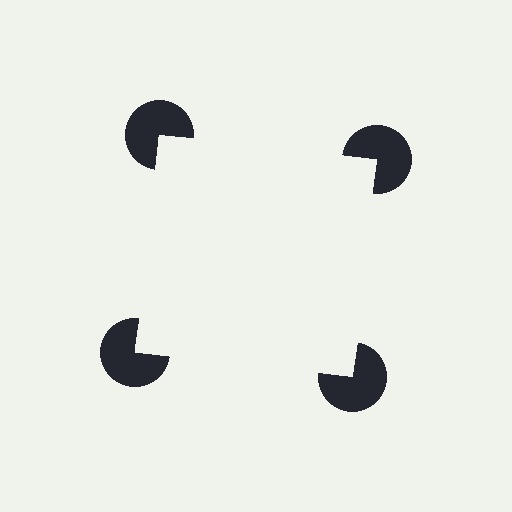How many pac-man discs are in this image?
There are 4 — one at each vertex of the illusory square.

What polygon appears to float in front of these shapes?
An illusory square — its edges are inferred from the aligned wedge cuts in the pac-man discs, not physically drawn.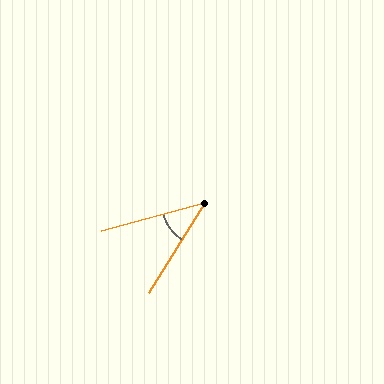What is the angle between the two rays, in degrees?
Approximately 42 degrees.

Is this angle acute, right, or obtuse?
It is acute.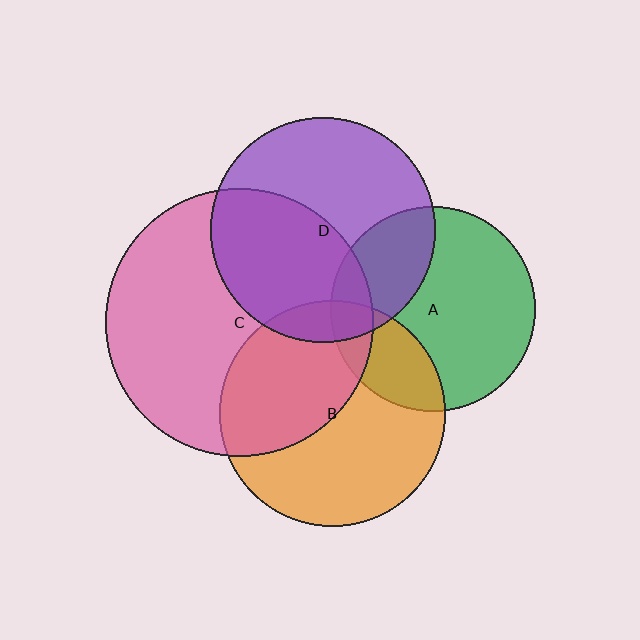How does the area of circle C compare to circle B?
Approximately 1.4 times.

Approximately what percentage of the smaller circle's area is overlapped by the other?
Approximately 10%.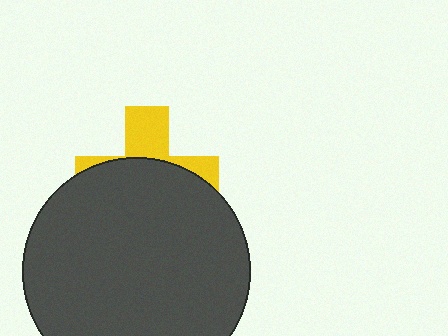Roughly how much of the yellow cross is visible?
A small part of it is visible (roughly 34%).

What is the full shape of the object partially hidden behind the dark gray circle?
The partially hidden object is a yellow cross.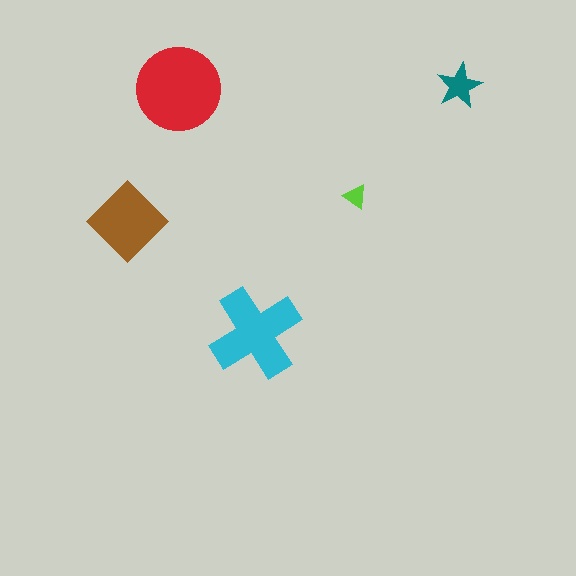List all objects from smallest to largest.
The lime triangle, the teal star, the brown diamond, the cyan cross, the red circle.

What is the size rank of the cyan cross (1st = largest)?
2nd.